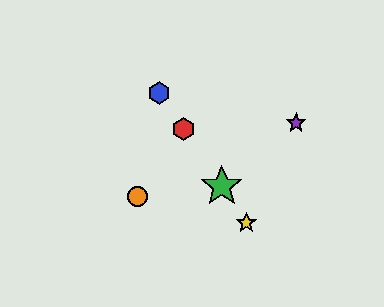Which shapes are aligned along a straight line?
The red hexagon, the blue hexagon, the green star, the yellow star are aligned along a straight line.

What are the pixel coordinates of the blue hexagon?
The blue hexagon is at (159, 93).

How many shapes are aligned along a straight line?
4 shapes (the red hexagon, the blue hexagon, the green star, the yellow star) are aligned along a straight line.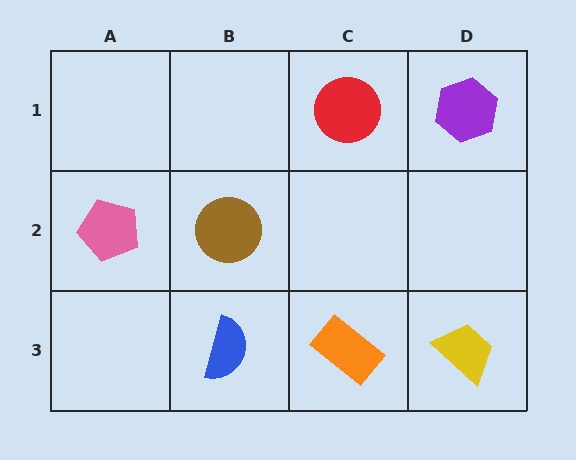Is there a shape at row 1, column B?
No, that cell is empty.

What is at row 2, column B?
A brown circle.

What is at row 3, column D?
A yellow trapezoid.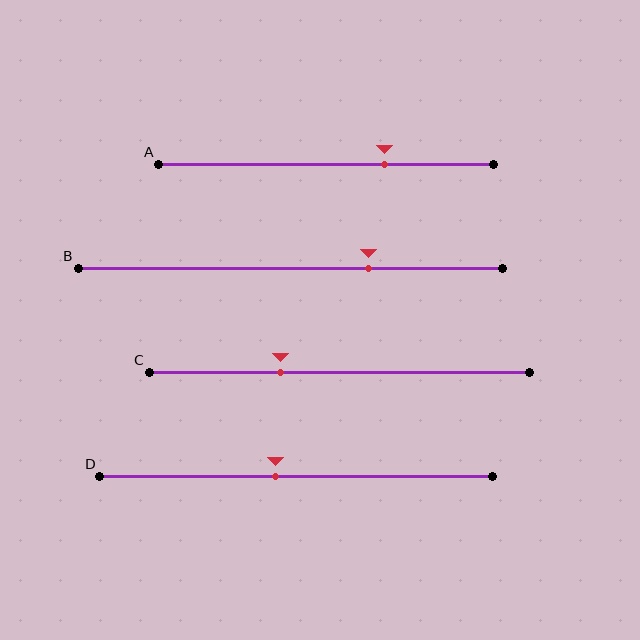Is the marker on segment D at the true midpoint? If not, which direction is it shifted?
No, the marker on segment D is shifted to the left by about 5% of the segment length.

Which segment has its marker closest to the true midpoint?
Segment D has its marker closest to the true midpoint.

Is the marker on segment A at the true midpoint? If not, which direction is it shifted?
No, the marker on segment A is shifted to the right by about 17% of the segment length.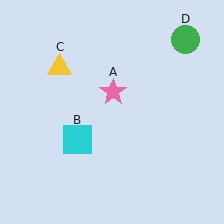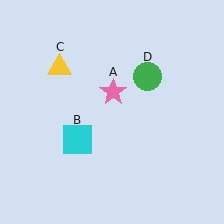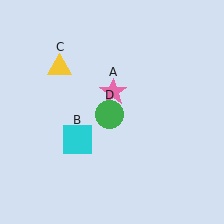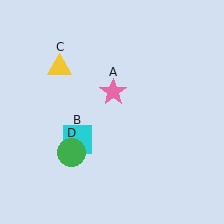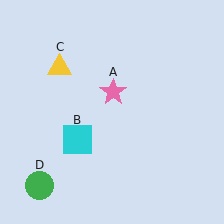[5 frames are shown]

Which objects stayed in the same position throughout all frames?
Pink star (object A) and cyan square (object B) and yellow triangle (object C) remained stationary.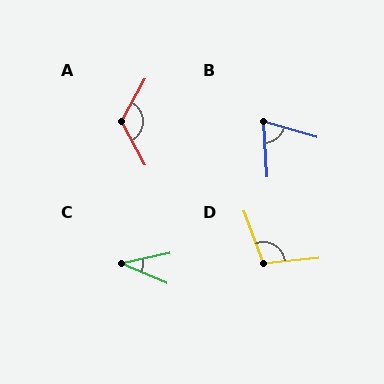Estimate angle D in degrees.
Approximately 104 degrees.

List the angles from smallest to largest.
C (35°), B (70°), D (104°), A (123°).